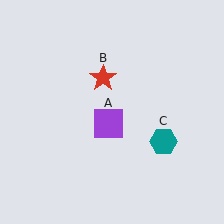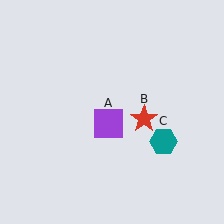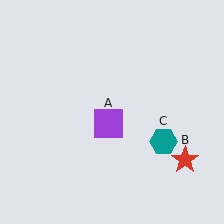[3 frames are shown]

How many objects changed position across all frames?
1 object changed position: red star (object B).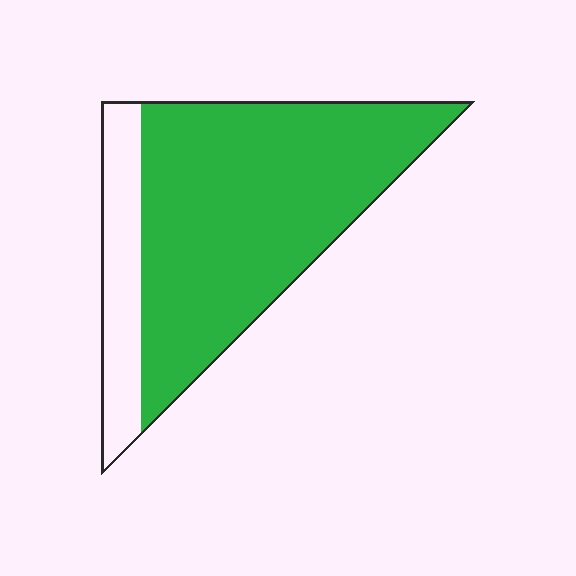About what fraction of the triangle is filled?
About four fifths (4/5).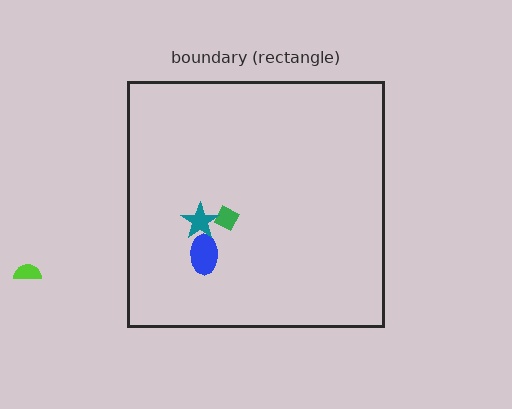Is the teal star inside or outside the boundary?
Inside.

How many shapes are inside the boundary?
3 inside, 1 outside.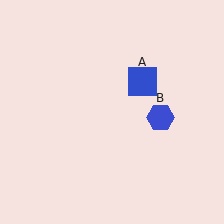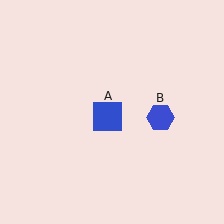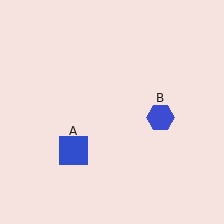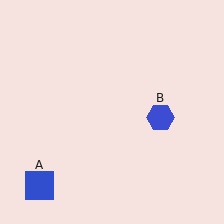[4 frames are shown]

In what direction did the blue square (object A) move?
The blue square (object A) moved down and to the left.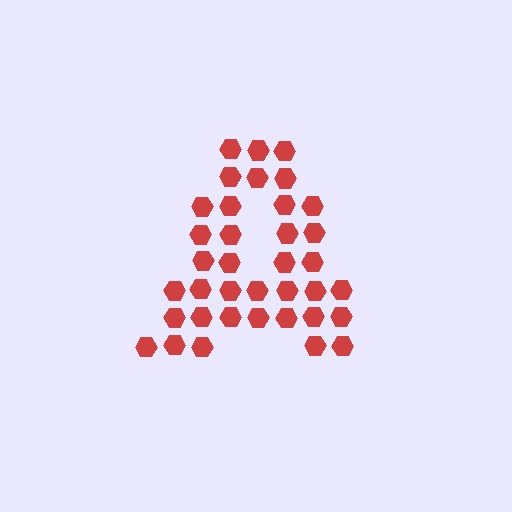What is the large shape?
The large shape is the letter A.